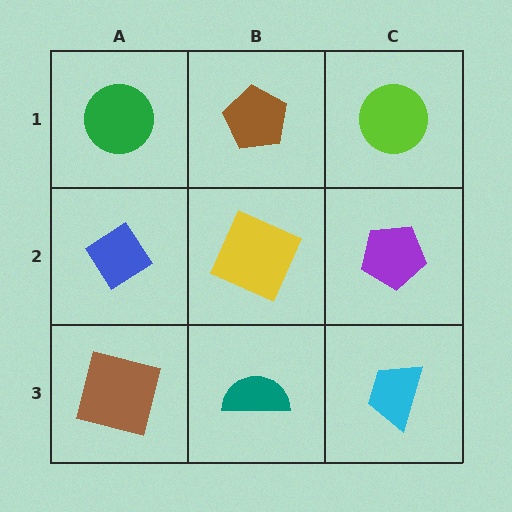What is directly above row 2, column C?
A lime circle.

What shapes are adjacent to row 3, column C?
A purple pentagon (row 2, column C), a teal semicircle (row 3, column B).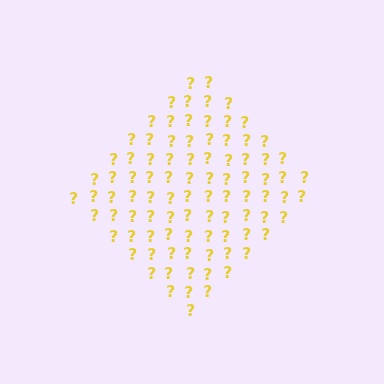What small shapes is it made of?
It is made of small question marks.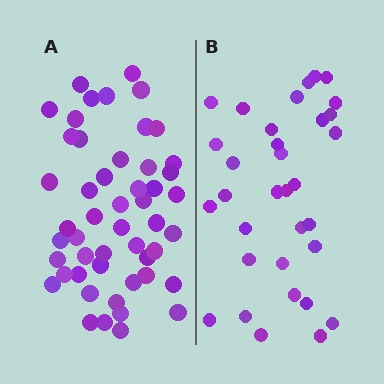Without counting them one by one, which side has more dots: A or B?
Region A (the left region) has more dots.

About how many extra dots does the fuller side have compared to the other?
Region A has approximately 15 more dots than region B.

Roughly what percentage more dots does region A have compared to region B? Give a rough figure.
About 50% more.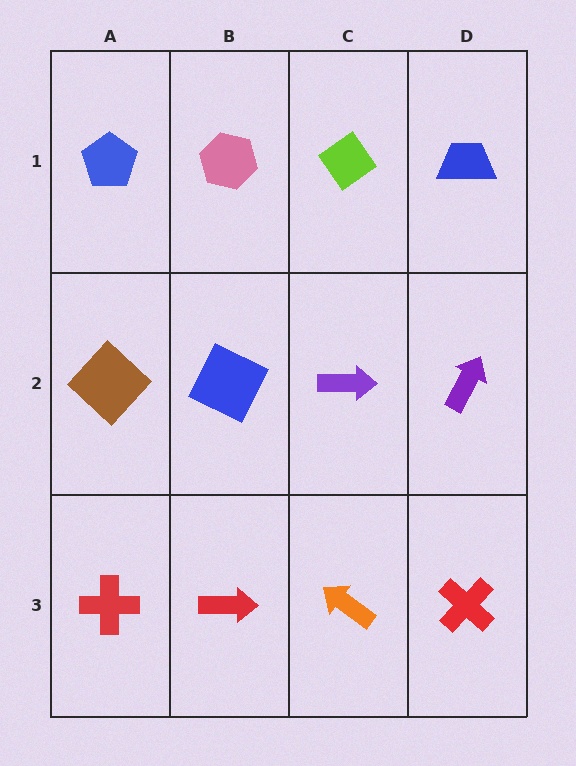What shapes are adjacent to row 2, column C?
A lime diamond (row 1, column C), an orange arrow (row 3, column C), a blue square (row 2, column B), a purple arrow (row 2, column D).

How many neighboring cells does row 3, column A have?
2.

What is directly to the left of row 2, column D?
A purple arrow.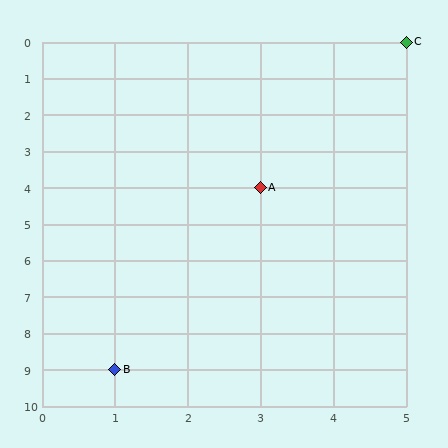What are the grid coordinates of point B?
Point B is at grid coordinates (1, 9).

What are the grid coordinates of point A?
Point A is at grid coordinates (3, 4).